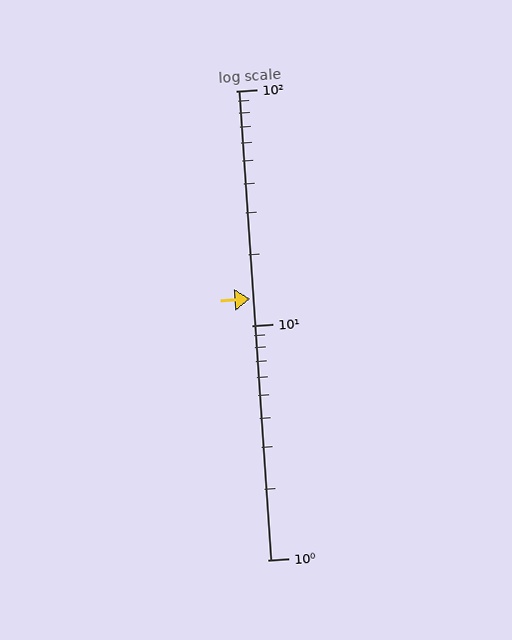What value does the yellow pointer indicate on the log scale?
The pointer indicates approximately 13.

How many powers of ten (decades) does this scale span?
The scale spans 2 decades, from 1 to 100.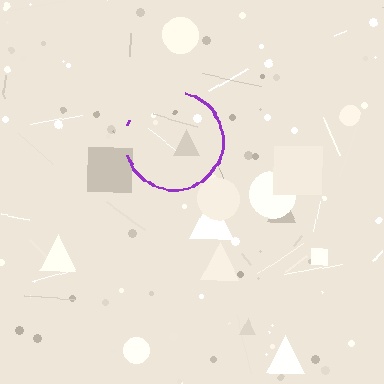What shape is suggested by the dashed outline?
The dashed outline suggests a circle.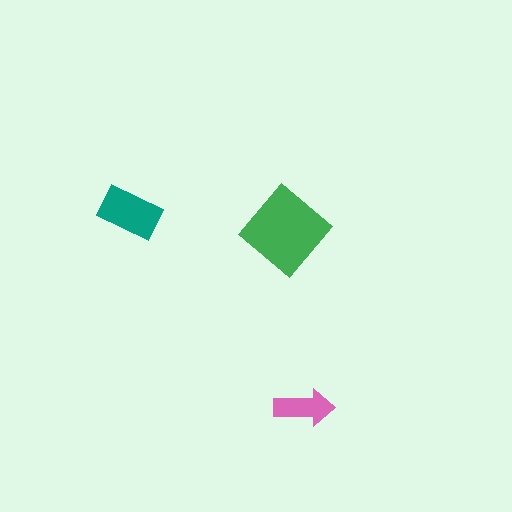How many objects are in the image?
There are 3 objects in the image.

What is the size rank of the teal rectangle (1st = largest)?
2nd.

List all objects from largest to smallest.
The green diamond, the teal rectangle, the pink arrow.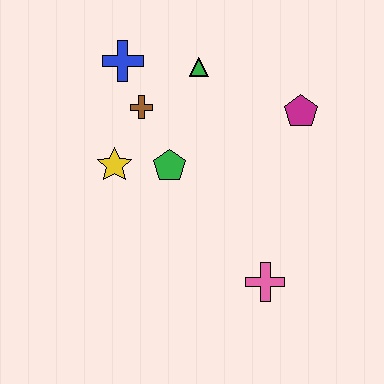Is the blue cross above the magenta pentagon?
Yes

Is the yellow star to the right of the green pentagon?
No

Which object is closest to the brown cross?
The blue cross is closest to the brown cross.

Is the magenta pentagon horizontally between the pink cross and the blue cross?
No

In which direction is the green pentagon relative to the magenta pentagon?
The green pentagon is to the left of the magenta pentagon.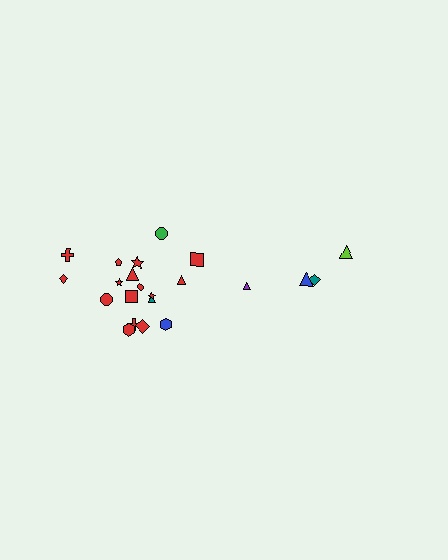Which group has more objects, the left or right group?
The left group.